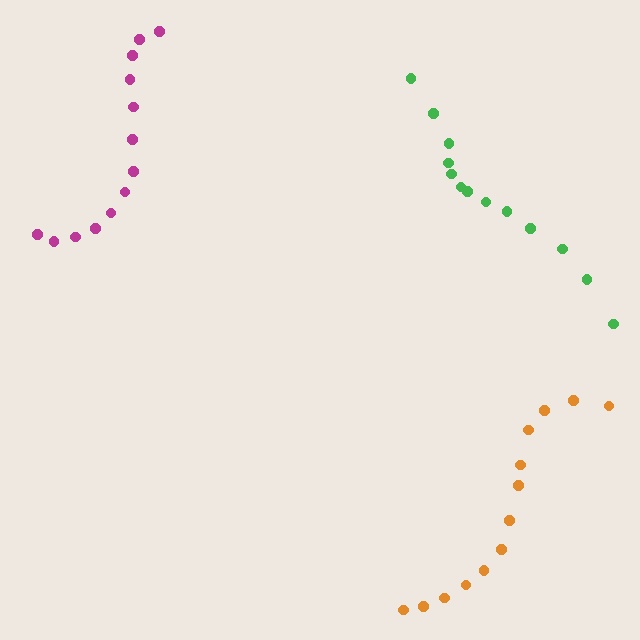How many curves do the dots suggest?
There are 3 distinct paths.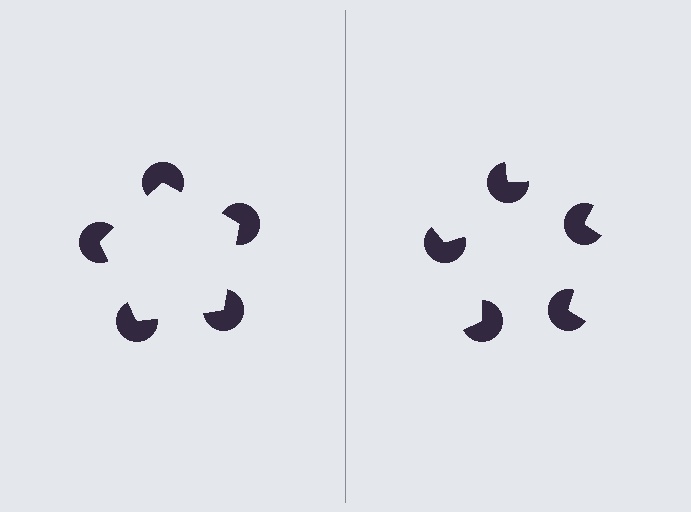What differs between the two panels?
The pac-man discs are positioned identically on both sides; only the wedge orientations differ. On the left they align to a pentagon; on the right they are misaligned.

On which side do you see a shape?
An illusory pentagon appears on the left side. On the right side the wedge cuts are rotated, so no coherent shape forms.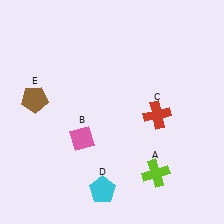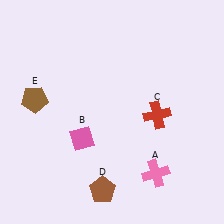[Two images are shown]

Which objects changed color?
A changed from lime to pink. D changed from cyan to brown.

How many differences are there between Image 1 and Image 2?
There are 2 differences between the two images.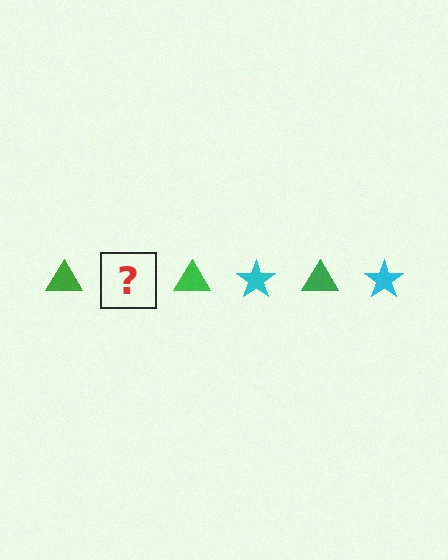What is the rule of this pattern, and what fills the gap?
The rule is that the pattern alternates between green triangle and cyan star. The gap should be filled with a cyan star.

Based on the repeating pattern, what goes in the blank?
The blank should be a cyan star.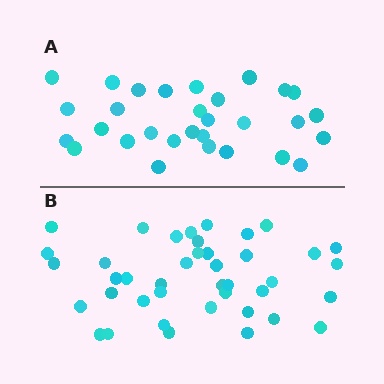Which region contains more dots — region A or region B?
Region B (the bottom region) has more dots.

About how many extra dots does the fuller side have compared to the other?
Region B has roughly 12 or so more dots than region A.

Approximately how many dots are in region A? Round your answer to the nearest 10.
About 30 dots.